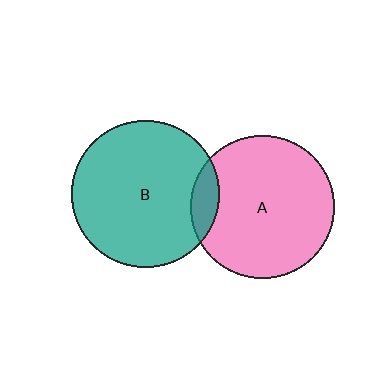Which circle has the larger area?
Circle B (teal).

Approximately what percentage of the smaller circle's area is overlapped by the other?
Approximately 10%.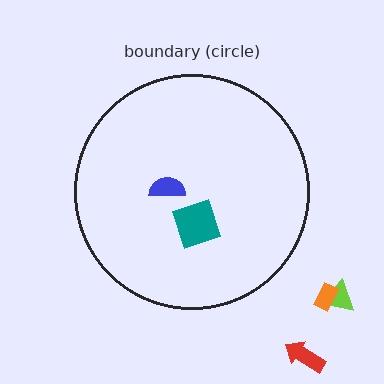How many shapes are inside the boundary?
2 inside, 3 outside.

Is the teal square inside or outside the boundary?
Inside.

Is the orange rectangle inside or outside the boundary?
Outside.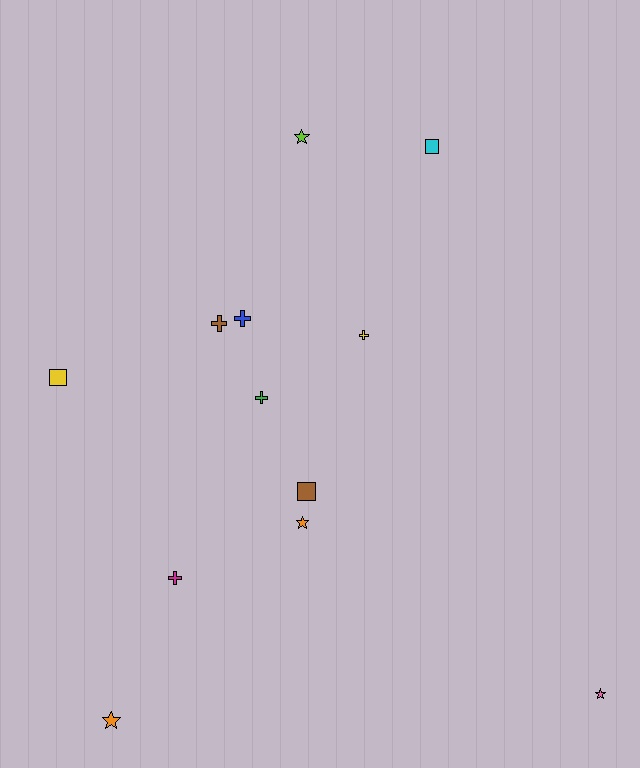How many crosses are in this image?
There are 5 crosses.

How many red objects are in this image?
There are no red objects.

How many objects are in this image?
There are 12 objects.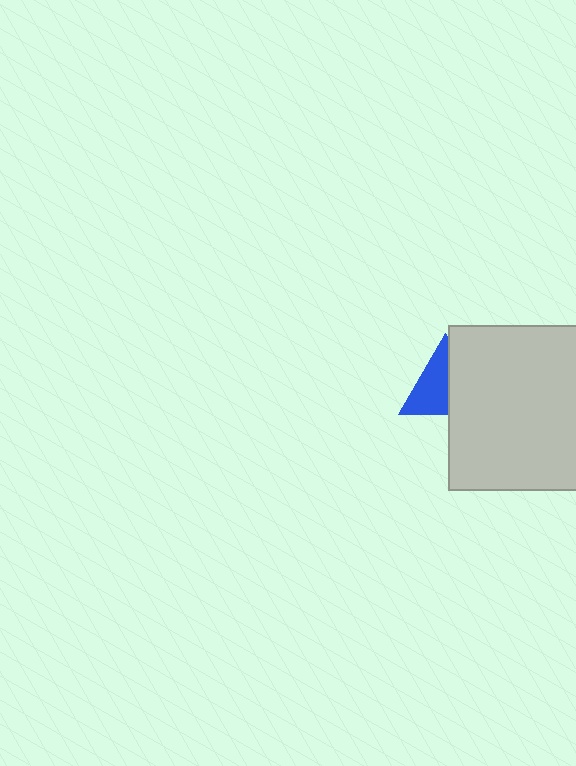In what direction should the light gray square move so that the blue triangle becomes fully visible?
The light gray square should move right. That is the shortest direction to clear the overlap and leave the blue triangle fully visible.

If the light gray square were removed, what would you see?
You would see the complete blue triangle.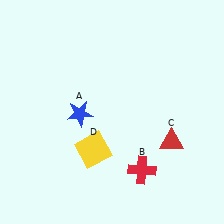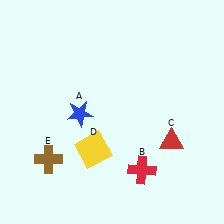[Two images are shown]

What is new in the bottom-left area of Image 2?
A brown cross (E) was added in the bottom-left area of Image 2.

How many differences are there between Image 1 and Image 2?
There is 1 difference between the two images.